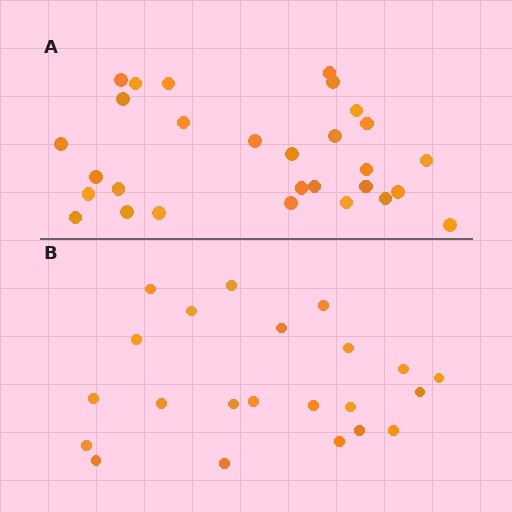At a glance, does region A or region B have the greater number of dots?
Region A (the top region) has more dots.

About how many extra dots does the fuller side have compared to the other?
Region A has roughly 8 or so more dots than region B.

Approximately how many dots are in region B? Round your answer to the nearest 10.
About 20 dots. (The exact count is 22, which rounds to 20.)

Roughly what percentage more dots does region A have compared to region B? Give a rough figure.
About 30% more.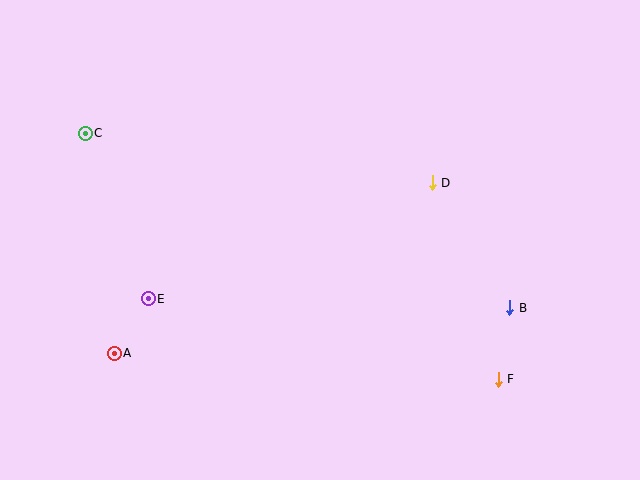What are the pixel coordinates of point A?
Point A is at (114, 353).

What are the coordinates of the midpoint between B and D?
The midpoint between B and D is at (471, 245).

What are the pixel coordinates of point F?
Point F is at (498, 379).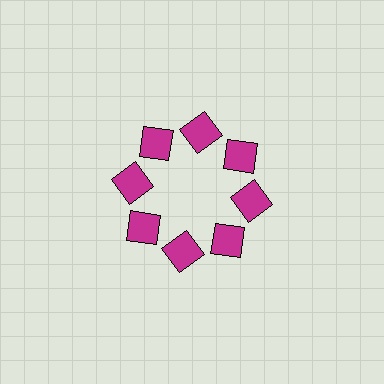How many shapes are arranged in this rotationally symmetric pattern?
There are 8 shapes, arranged in 8 groups of 1.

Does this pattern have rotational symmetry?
Yes, this pattern has 8-fold rotational symmetry. It looks the same after rotating 45 degrees around the center.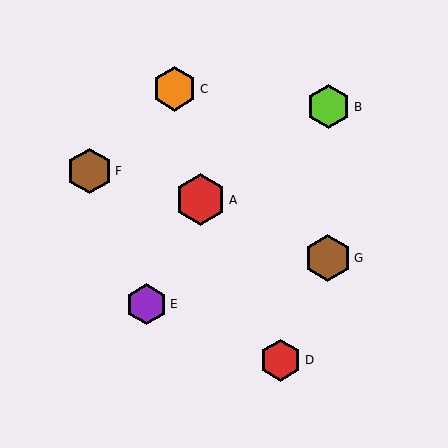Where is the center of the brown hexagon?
The center of the brown hexagon is at (89, 171).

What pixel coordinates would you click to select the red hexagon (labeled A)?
Click at (200, 200) to select the red hexagon A.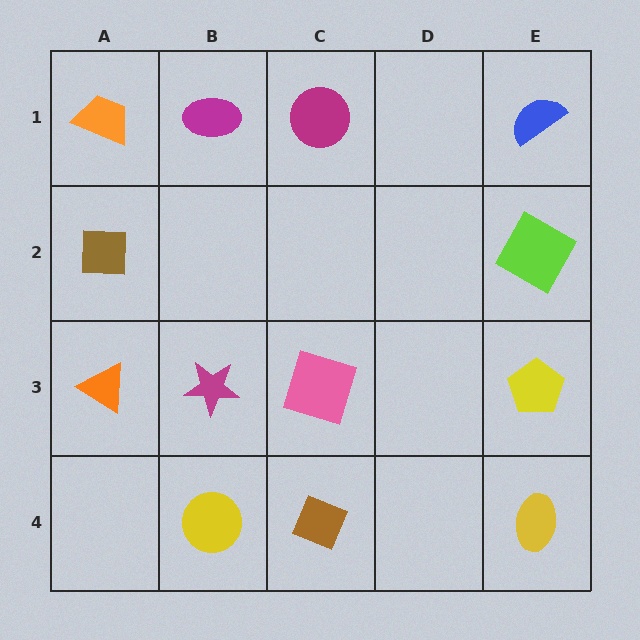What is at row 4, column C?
A brown diamond.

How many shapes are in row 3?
4 shapes.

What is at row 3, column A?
An orange triangle.